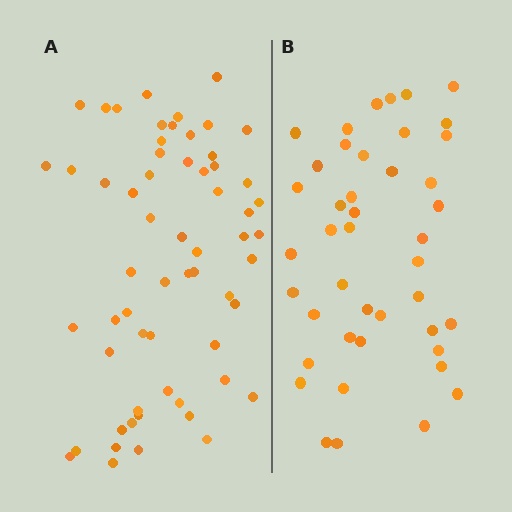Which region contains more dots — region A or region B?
Region A (the left region) has more dots.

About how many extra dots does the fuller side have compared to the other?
Region A has approximately 15 more dots than region B.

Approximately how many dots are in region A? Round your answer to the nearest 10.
About 60 dots.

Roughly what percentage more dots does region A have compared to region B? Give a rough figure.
About 40% more.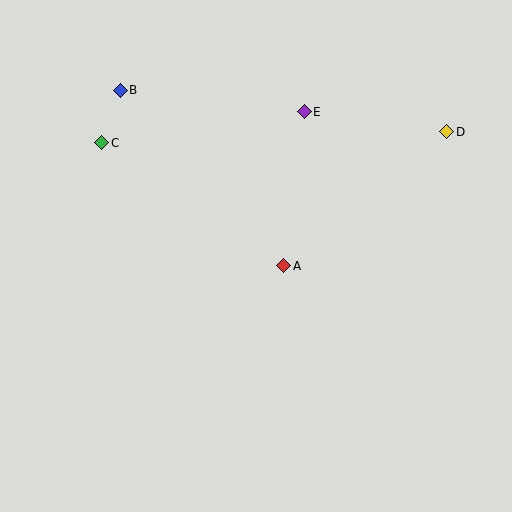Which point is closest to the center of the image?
Point A at (284, 266) is closest to the center.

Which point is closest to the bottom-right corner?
Point A is closest to the bottom-right corner.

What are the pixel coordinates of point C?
Point C is at (102, 143).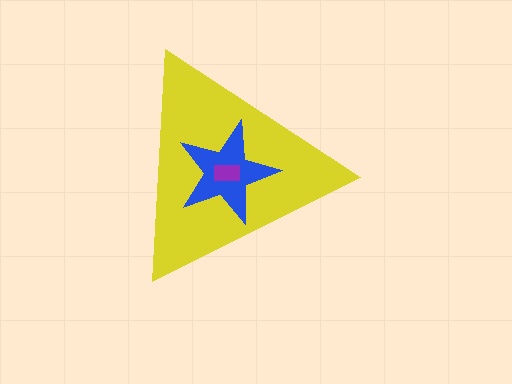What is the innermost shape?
The purple rectangle.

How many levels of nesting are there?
3.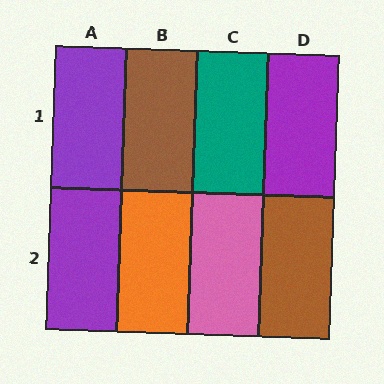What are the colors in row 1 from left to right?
Purple, brown, teal, purple.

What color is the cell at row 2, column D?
Brown.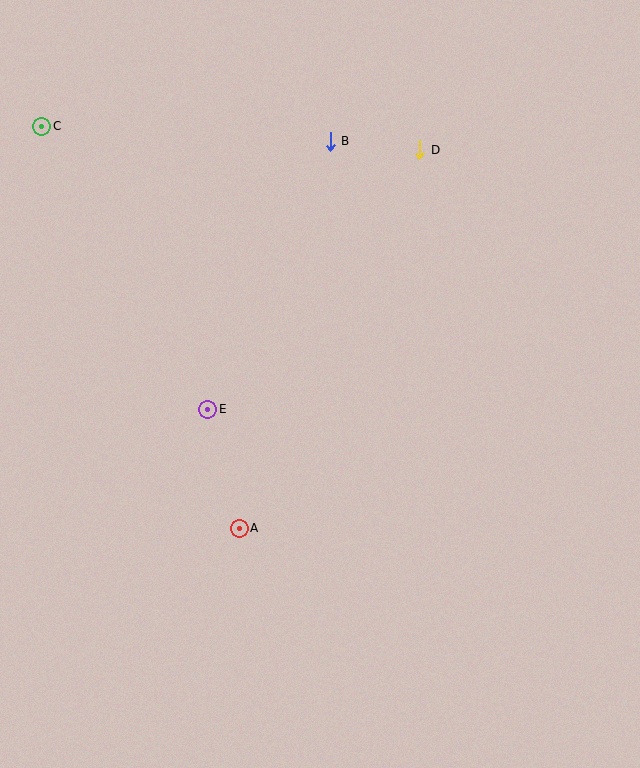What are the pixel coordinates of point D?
Point D is at (420, 150).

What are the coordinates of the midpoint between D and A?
The midpoint between D and A is at (329, 339).